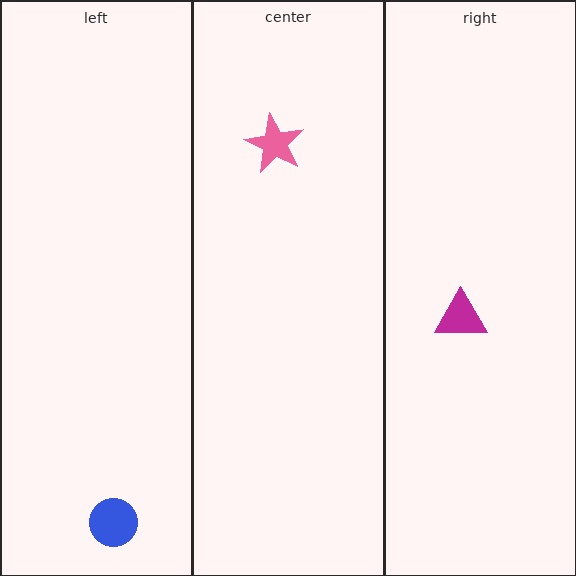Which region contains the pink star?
The center region.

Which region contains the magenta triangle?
The right region.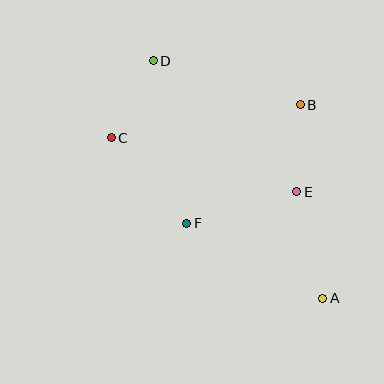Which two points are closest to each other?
Points B and E are closest to each other.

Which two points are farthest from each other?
Points A and D are farthest from each other.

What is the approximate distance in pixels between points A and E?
The distance between A and E is approximately 109 pixels.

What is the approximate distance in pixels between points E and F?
The distance between E and F is approximately 115 pixels.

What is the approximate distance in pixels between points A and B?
The distance between A and B is approximately 195 pixels.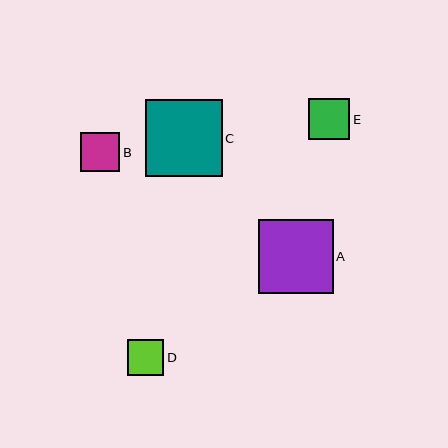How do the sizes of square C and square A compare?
Square C and square A are approximately the same size.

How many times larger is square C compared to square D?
Square C is approximately 2.1 times the size of square D.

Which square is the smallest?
Square D is the smallest with a size of approximately 36 pixels.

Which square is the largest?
Square C is the largest with a size of approximately 77 pixels.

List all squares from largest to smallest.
From largest to smallest: C, A, E, B, D.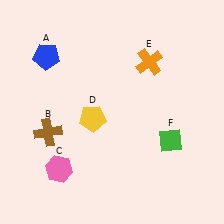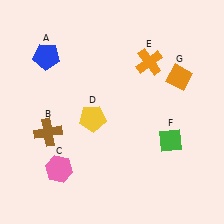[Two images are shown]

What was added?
An orange diamond (G) was added in Image 2.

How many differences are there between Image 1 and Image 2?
There is 1 difference between the two images.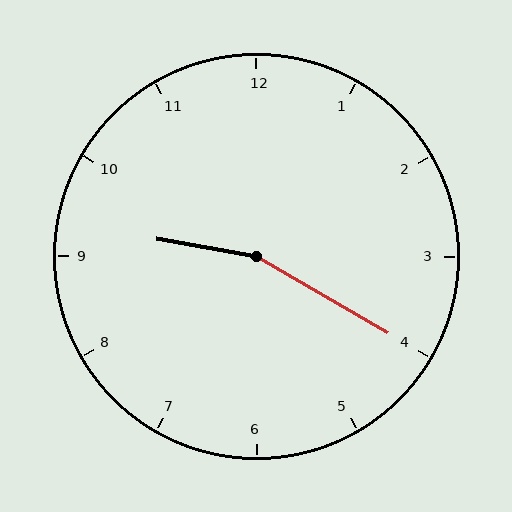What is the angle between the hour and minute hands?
Approximately 160 degrees.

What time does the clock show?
9:20.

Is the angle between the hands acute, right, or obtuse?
It is obtuse.